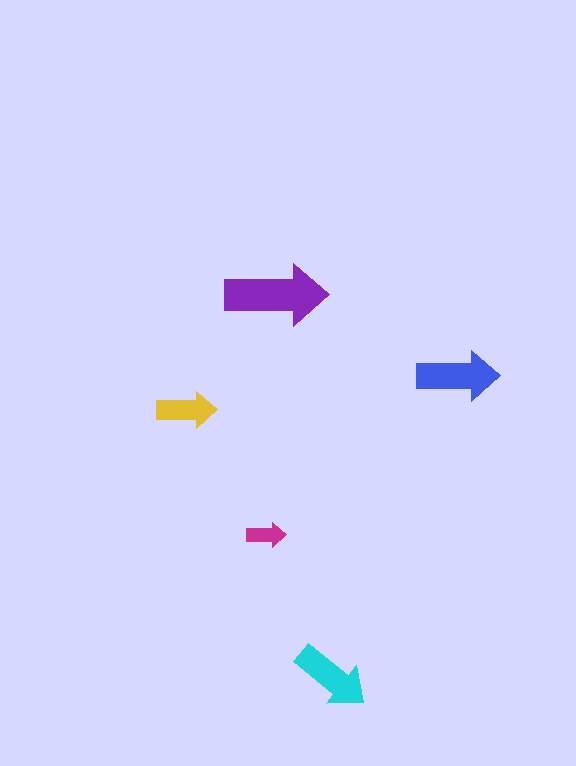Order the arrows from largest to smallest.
the purple one, the blue one, the cyan one, the yellow one, the magenta one.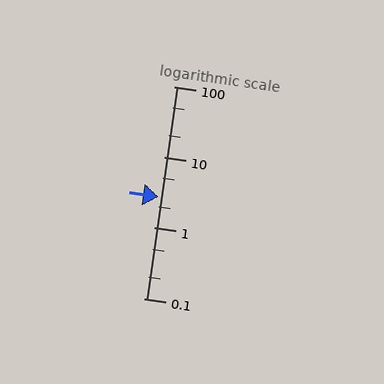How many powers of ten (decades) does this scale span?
The scale spans 3 decades, from 0.1 to 100.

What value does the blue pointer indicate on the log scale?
The pointer indicates approximately 2.7.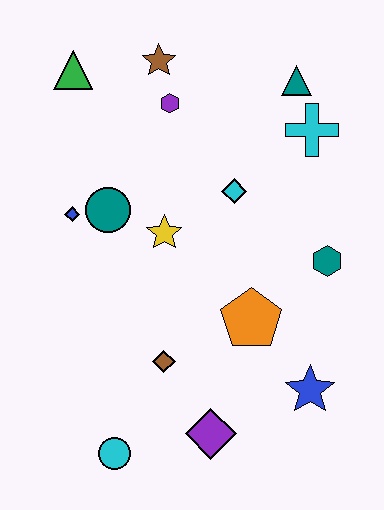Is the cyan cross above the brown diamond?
Yes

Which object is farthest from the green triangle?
The blue star is farthest from the green triangle.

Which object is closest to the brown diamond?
The purple diamond is closest to the brown diamond.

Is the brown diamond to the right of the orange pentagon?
No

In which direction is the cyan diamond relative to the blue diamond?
The cyan diamond is to the right of the blue diamond.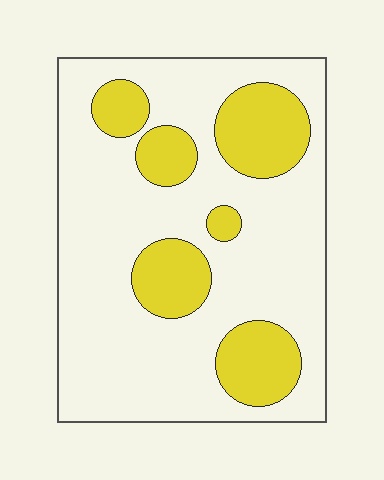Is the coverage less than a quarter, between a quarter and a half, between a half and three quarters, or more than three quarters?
Between a quarter and a half.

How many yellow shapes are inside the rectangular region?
6.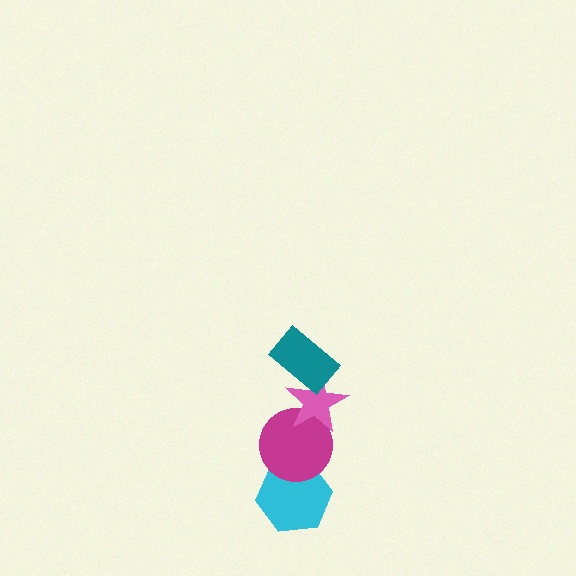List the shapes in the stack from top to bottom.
From top to bottom: the teal rectangle, the pink star, the magenta circle, the cyan hexagon.